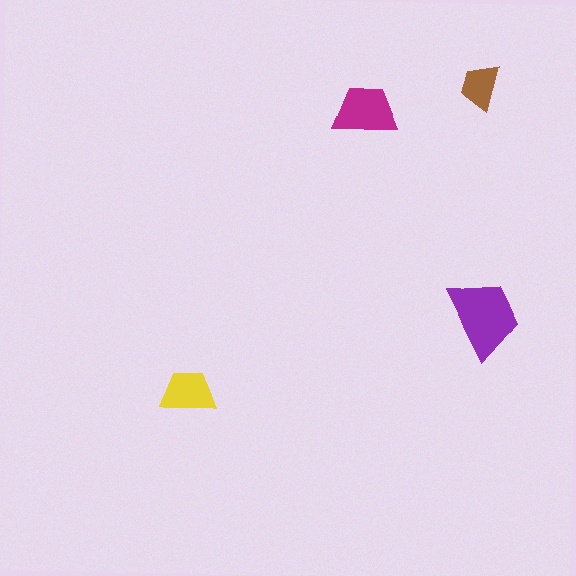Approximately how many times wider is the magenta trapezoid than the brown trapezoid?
About 1.5 times wider.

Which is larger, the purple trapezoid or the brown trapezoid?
The purple one.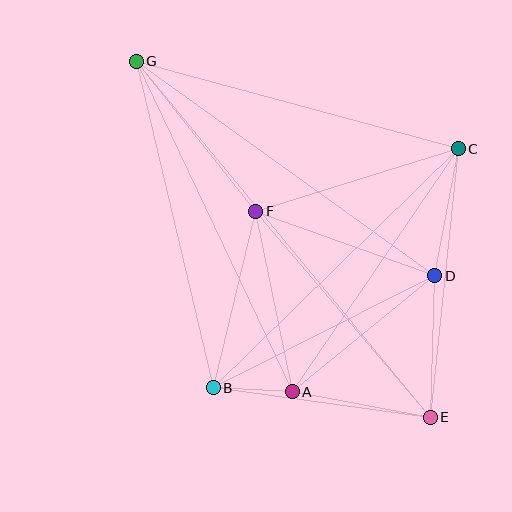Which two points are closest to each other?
Points A and B are closest to each other.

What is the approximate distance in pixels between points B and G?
The distance between B and G is approximately 336 pixels.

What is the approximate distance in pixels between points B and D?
The distance between B and D is approximately 248 pixels.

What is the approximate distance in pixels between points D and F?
The distance between D and F is approximately 190 pixels.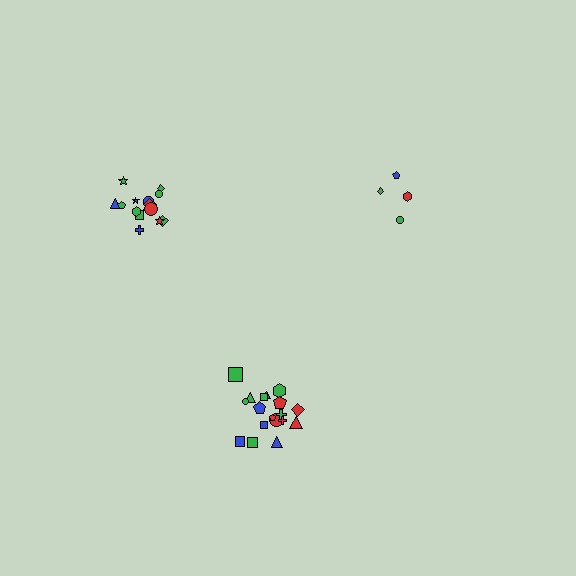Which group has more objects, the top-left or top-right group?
The top-left group.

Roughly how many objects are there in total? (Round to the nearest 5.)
Roughly 35 objects in total.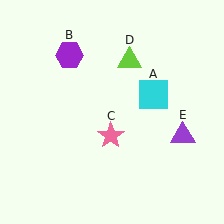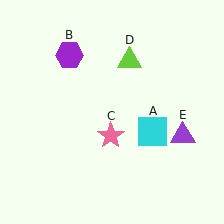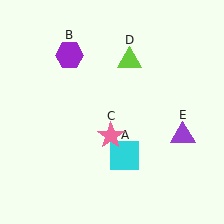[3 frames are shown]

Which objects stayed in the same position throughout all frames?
Purple hexagon (object B) and pink star (object C) and lime triangle (object D) and purple triangle (object E) remained stationary.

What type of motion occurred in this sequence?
The cyan square (object A) rotated clockwise around the center of the scene.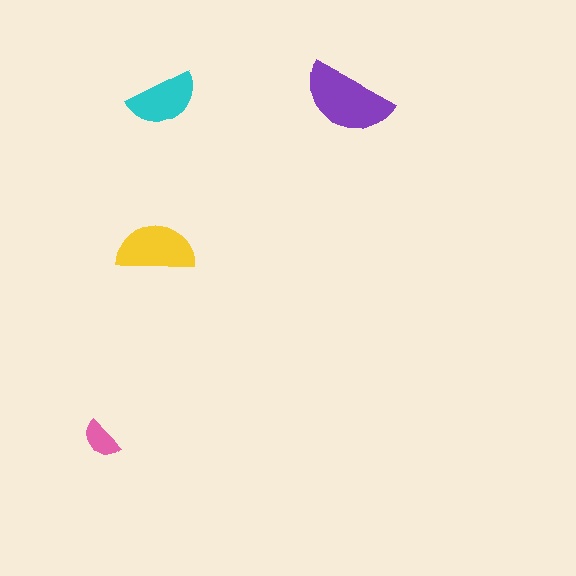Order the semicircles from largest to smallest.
the purple one, the yellow one, the cyan one, the pink one.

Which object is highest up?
The purple semicircle is topmost.